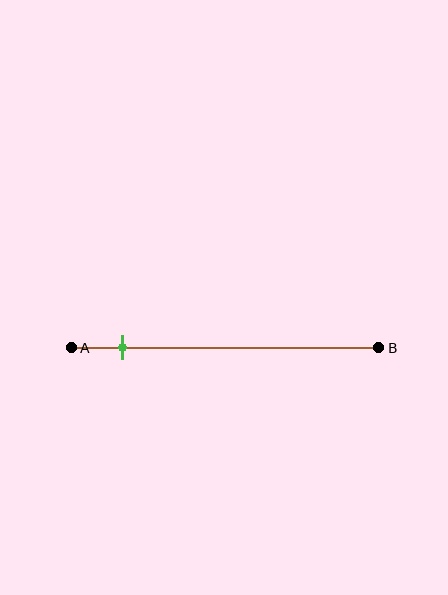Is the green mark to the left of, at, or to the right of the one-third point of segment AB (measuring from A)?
The green mark is to the left of the one-third point of segment AB.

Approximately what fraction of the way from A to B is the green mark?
The green mark is approximately 15% of the way from A to B.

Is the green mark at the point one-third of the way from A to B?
No, the mark is at about 15% from A, not at the 33% one-third point.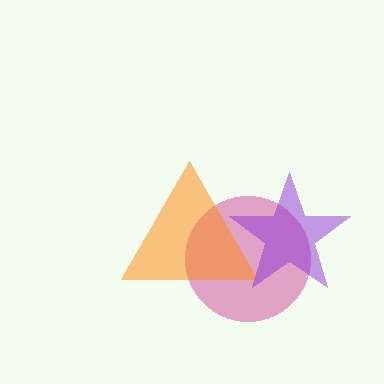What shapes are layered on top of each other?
The layered shapes are: a magenta circle, an orange triangle, a purple star.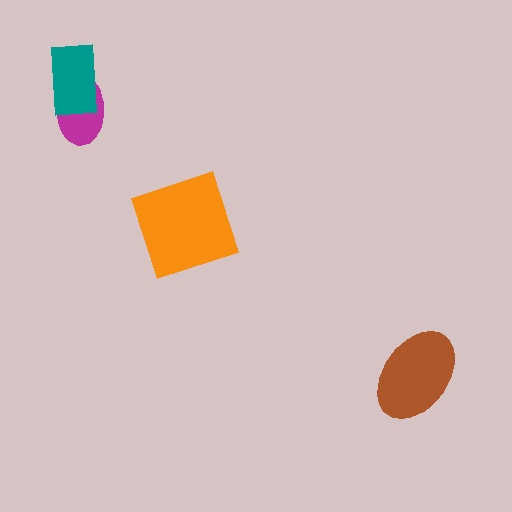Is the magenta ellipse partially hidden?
Yes, it is partially covered by another shape.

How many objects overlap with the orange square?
0 objects overlap with the orange square.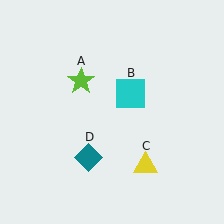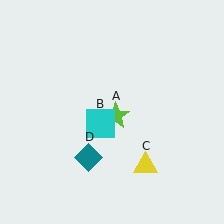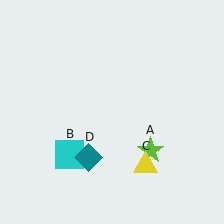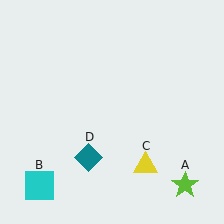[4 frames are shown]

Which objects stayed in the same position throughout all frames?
Yellow triangle (object C) and teal diamond (object D) remained stationary.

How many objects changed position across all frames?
2 objects changed position: lime star (object A), cyan square (object B).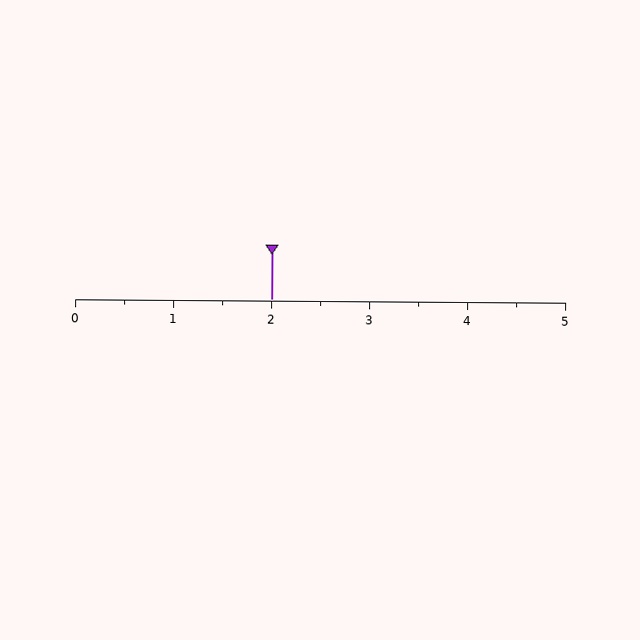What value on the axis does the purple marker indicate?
The marker indicates approximately 2.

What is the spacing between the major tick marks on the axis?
The major ticks are spaced 1 apart.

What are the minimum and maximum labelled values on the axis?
The axis runs from 0 to 5.